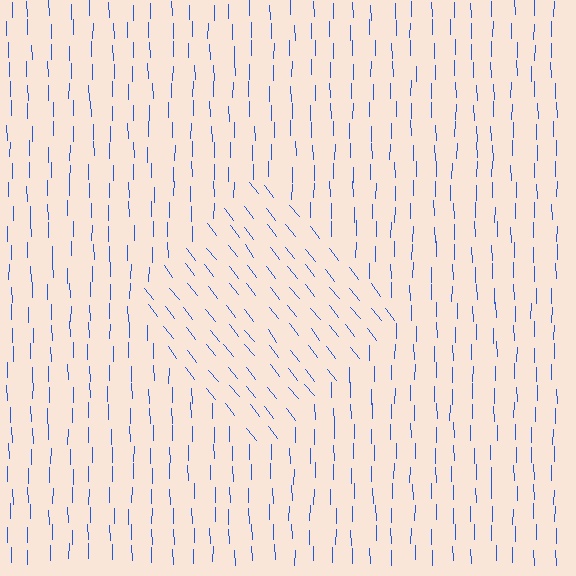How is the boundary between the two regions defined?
The boundary is defined purely by a change in line orientation (approximately 38 degrees difference). All lines are the same color and thickness.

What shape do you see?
I see a diamond.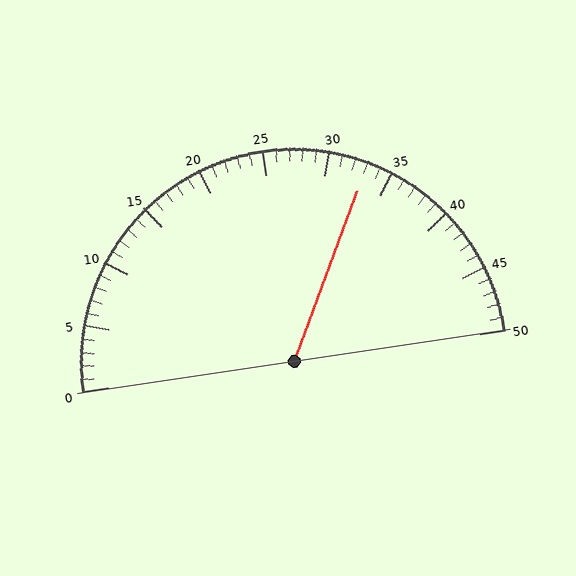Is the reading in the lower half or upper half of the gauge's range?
The reading is in the upper half of the range (0 to 50).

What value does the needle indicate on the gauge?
The needle indicates approximately 33.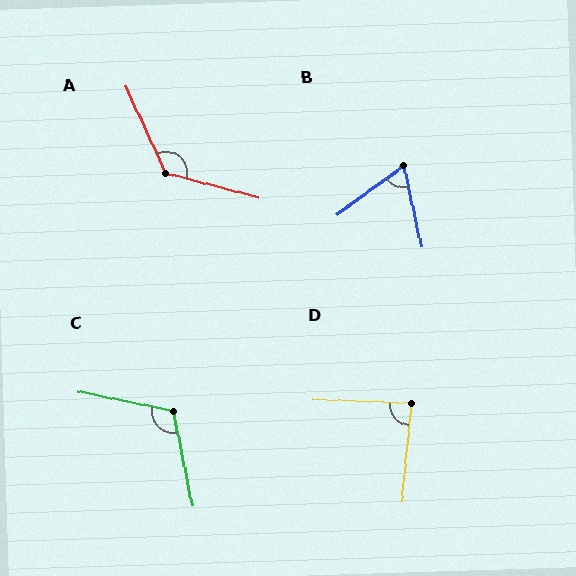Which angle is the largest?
A, at approximately 129 degrees.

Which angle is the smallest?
B, at approximately 66 degrees.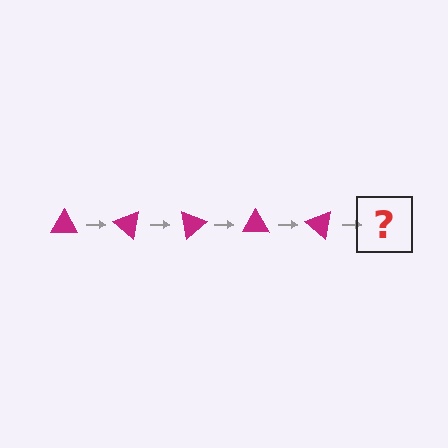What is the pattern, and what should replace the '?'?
The pattern is that the triangle rotates 40 degrees each step. The '?' should be a magenta triangle rotated 200 degrees.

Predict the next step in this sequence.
The next step is a magenta triangle rotated 200 degrees.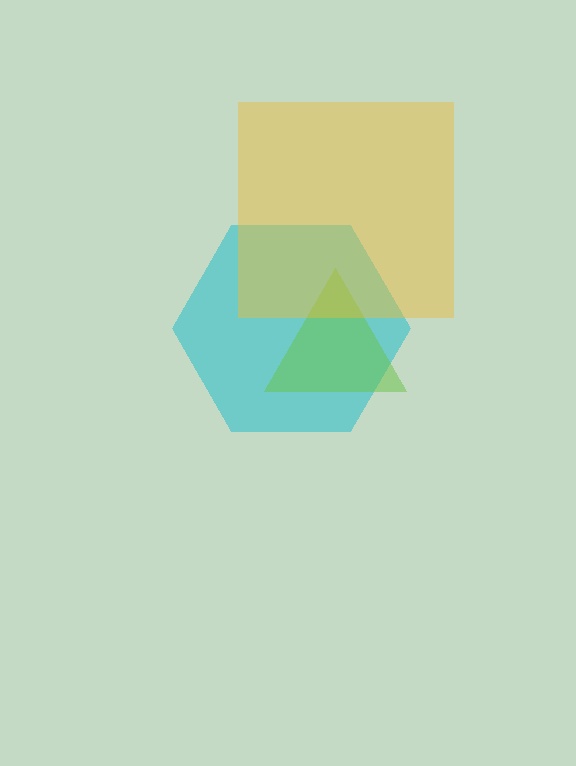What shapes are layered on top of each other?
The layered shapes are: a cyan hexagon, a lime triangle, a yellow square.